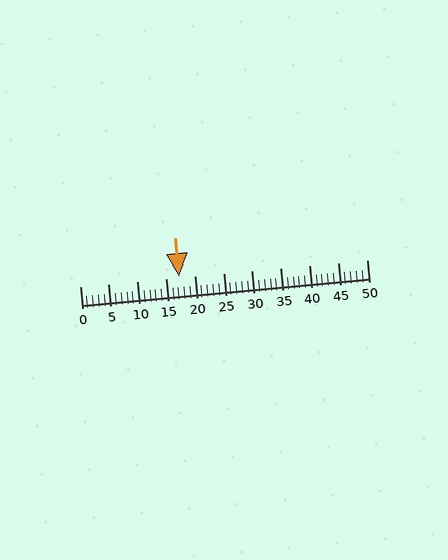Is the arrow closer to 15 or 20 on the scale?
The arrow is closer to 15.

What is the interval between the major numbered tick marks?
The major tick marks are spaced 5 units apart.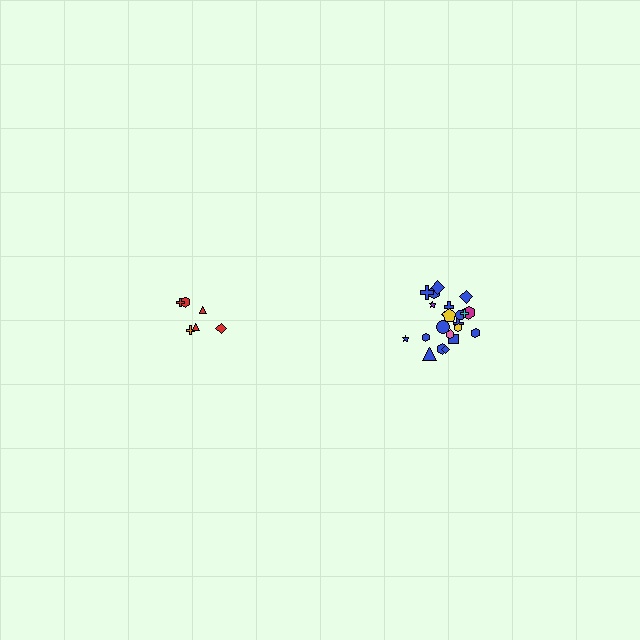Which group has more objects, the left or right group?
The right group.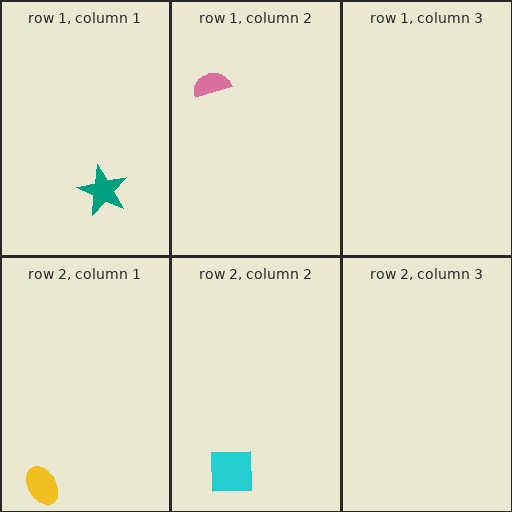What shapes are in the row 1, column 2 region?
The pink semicircle.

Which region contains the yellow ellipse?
The row 2, column 1 region.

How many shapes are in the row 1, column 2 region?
1.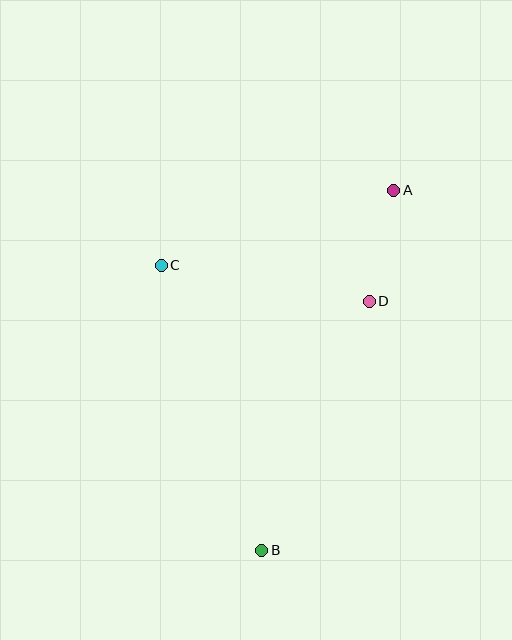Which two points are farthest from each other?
Points A and B are farthest from each other.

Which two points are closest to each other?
Points A and D are closest to each other.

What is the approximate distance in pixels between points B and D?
The distance between B and D is approximately 271 pixels.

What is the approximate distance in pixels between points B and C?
The distance between B and C is approximately 302 pixels.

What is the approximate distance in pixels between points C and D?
The distance between C and D is approximately 211 pixels.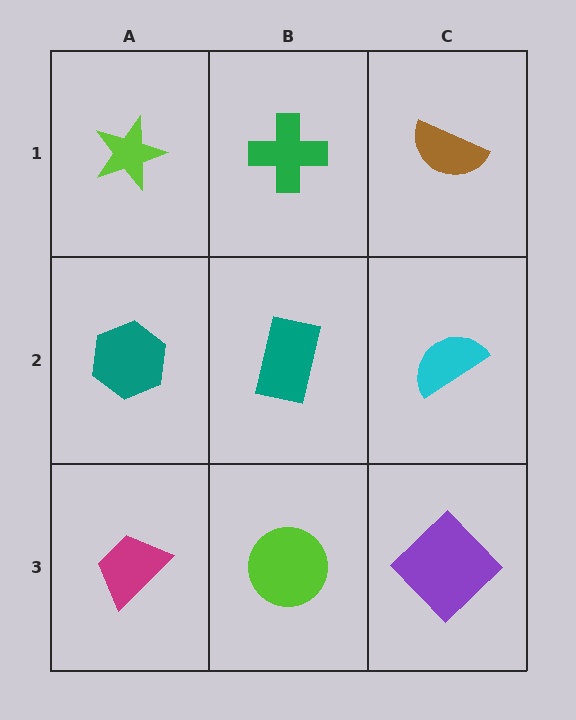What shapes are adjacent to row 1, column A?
A teal hexagon (row 2, column A), a green cross (row 1, column B).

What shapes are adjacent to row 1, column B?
A teal rectangle (row 2, column B), a lime star (row 1, column A), a brown semicircle (row 1, column C).